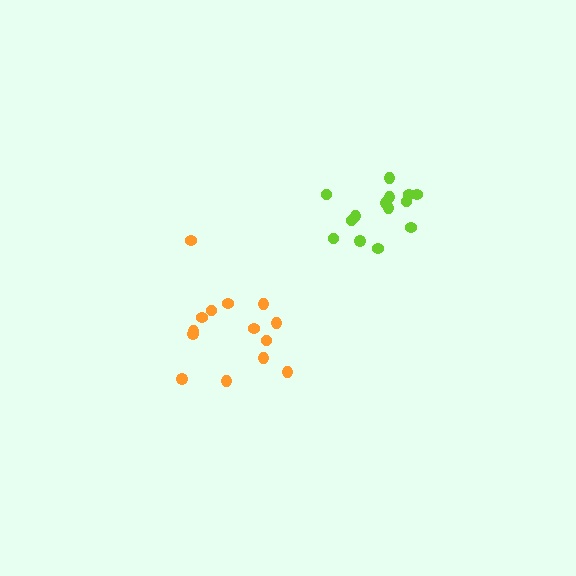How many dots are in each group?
Group 1: 14 dots, Group 2: 14 dots (28 total).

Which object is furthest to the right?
The lime cluster is rightmost.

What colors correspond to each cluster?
The clusters are colored: lime, orange.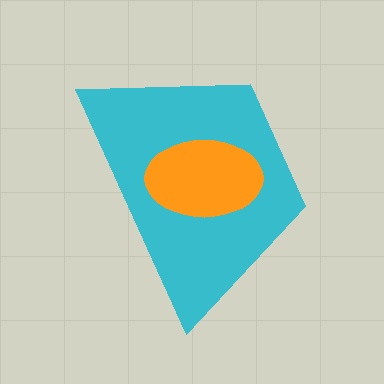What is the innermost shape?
The orange ellipse.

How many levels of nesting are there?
2.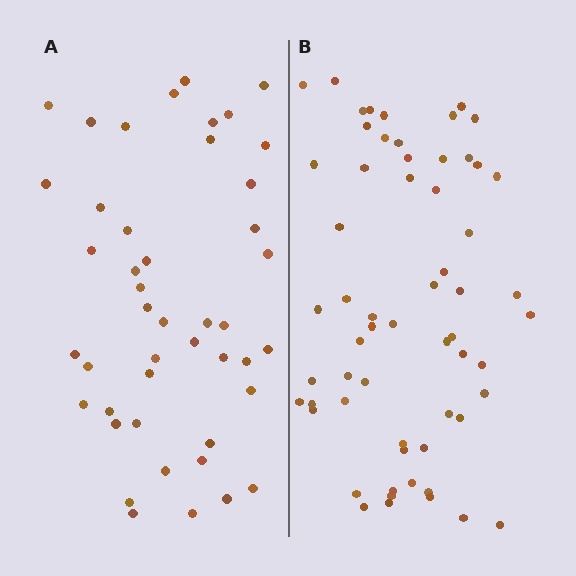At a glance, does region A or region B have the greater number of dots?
Region B (the right region) has more dots.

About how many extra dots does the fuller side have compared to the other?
Region B has approximately 15 more dots than region A.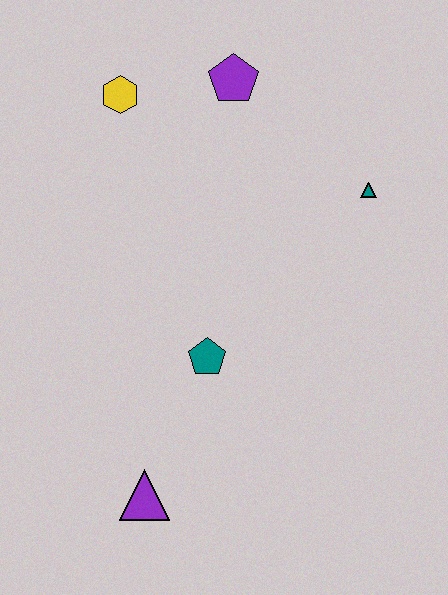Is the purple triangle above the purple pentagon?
No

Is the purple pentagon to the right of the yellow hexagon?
Yes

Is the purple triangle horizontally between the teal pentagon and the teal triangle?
No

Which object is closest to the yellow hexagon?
The purple pentagon is closest to the yellow hexagon.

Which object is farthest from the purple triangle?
The purple pentagon is farthest from the purple triangle.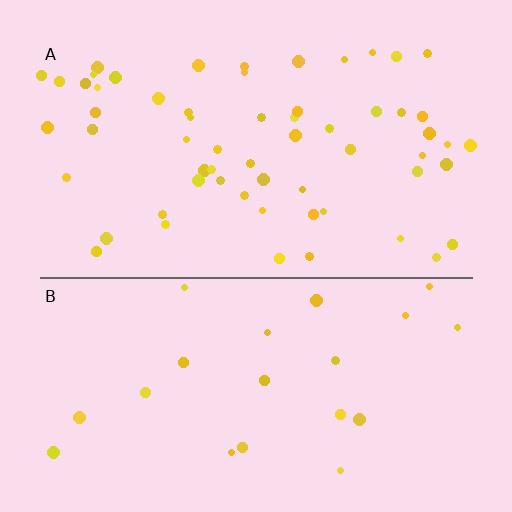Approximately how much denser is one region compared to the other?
Approximately 2.8× — region A over region B.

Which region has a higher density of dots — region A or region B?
A (the top).